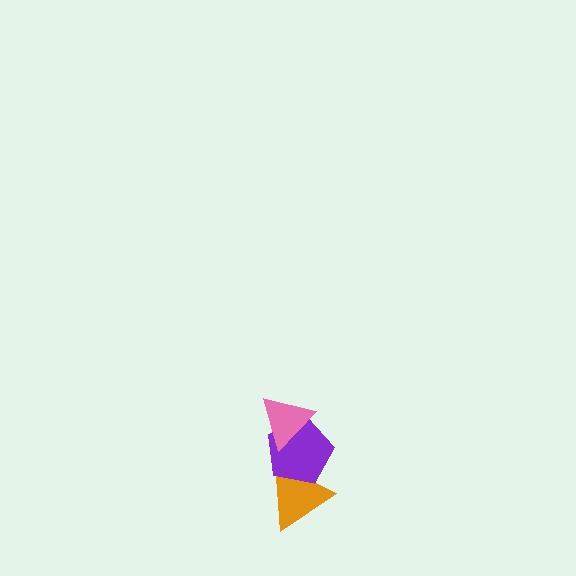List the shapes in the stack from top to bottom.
From top to bottom: the pink triangle, the purple pentagon, the orange triangle.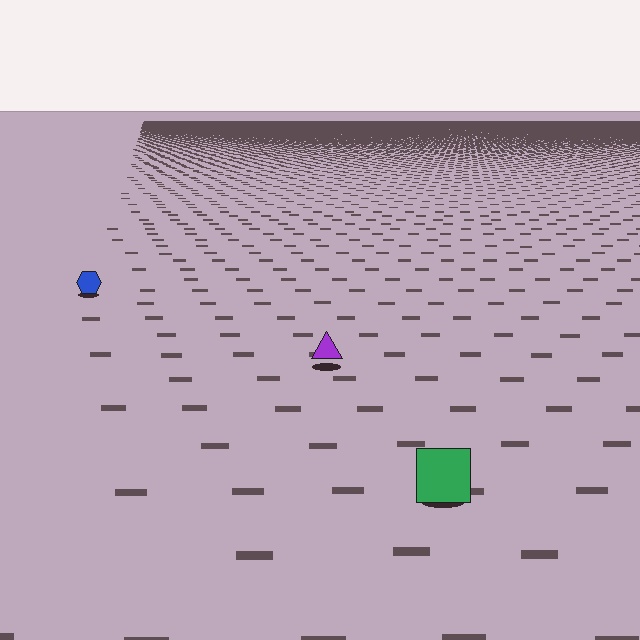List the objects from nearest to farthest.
From nearest to farthest: the green square, the purple triangle, the blue hexagon.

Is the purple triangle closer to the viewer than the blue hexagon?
Yes. The purple triangle is closer — you can tell from the texture gradient: the ground texture is coarser near it.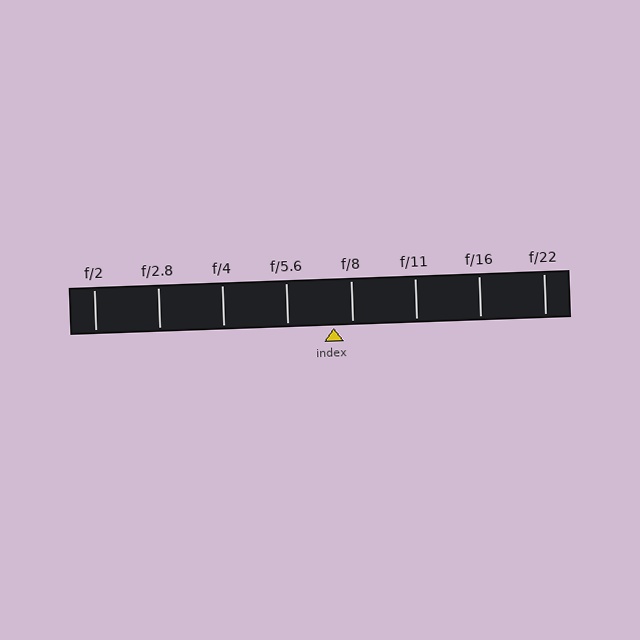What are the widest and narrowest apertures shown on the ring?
The widest aperture shown is f/2 and the narrowest is f/22.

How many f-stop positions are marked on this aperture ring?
There are 8 f-stop positions marked.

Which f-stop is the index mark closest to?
The index mark is closest to f/8.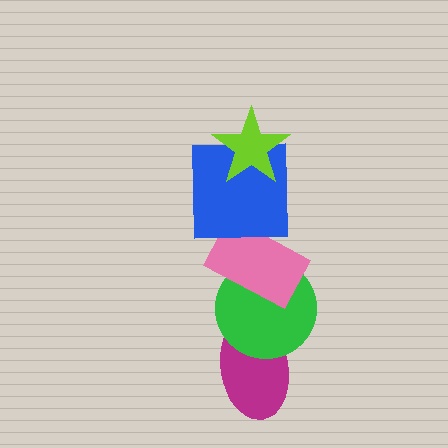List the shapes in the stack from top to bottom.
From top to bottom: the lime star, the blue square, the pink rectangle, the green circle, the magenta ellipse.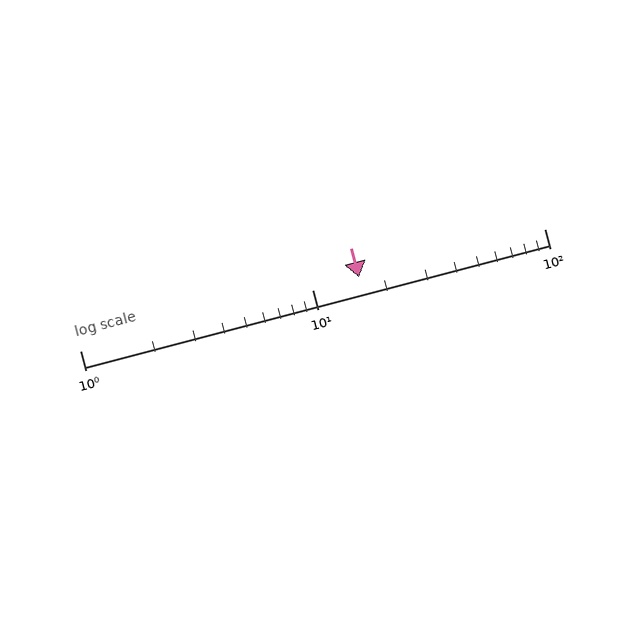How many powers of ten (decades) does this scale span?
The scale spans 2 decades, from 1 to 100.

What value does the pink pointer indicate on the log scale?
The pointer indicates approximately 16.